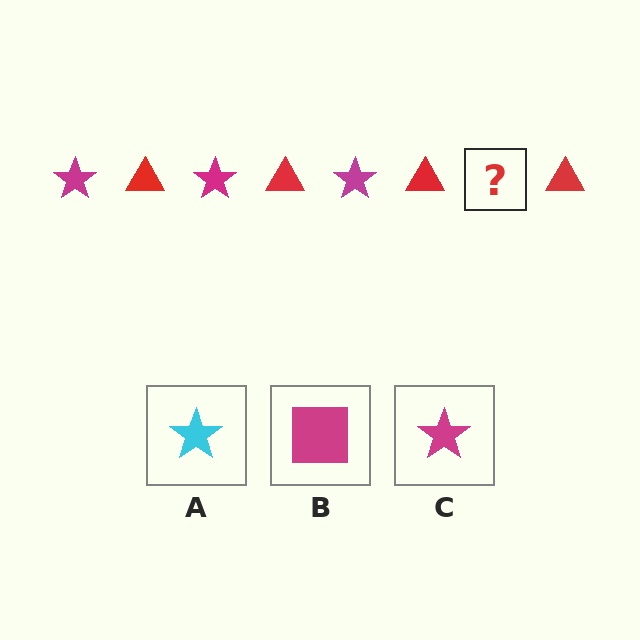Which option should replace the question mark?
Option C.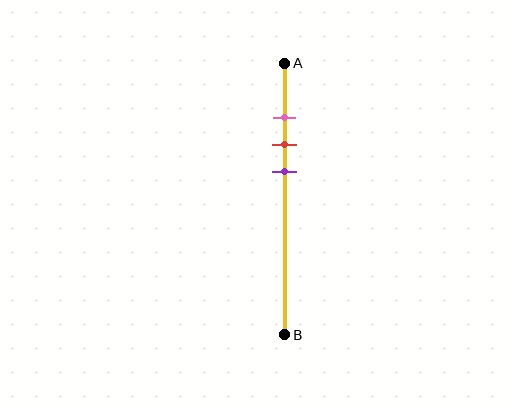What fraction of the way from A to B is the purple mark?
The purple mark is approximately 40% (0.4) of the way from A to B.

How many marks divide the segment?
There are 3 marks dividing the segment.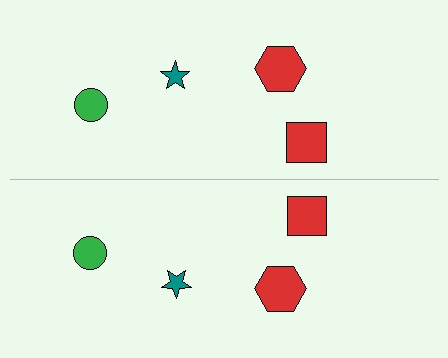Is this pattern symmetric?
Yes, this pattern has bilateral (reflection) symmetry.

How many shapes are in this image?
There are 8 shapes in this image.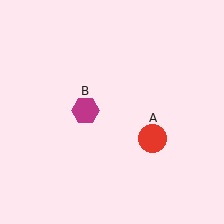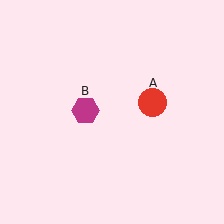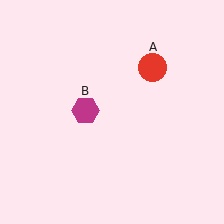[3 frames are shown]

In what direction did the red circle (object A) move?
The red circle (object A) moved up.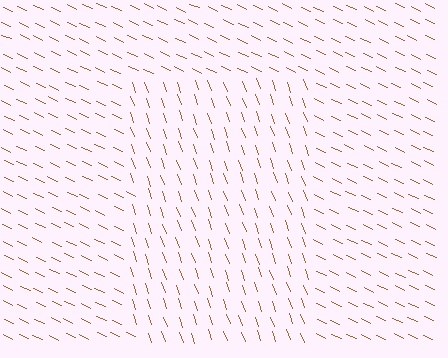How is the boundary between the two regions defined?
The boundary is defined purely by a change in line orientation (approximately 45 degrees difference). All lines are the same color and thickness.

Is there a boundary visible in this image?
Yes, there is a texture boundary formed by a change in line orientation.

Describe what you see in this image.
The image is filled with small brown line segments. A rectangle region in the image has lines oriented differently from the surrounding lines, creating a visible texture boundary.